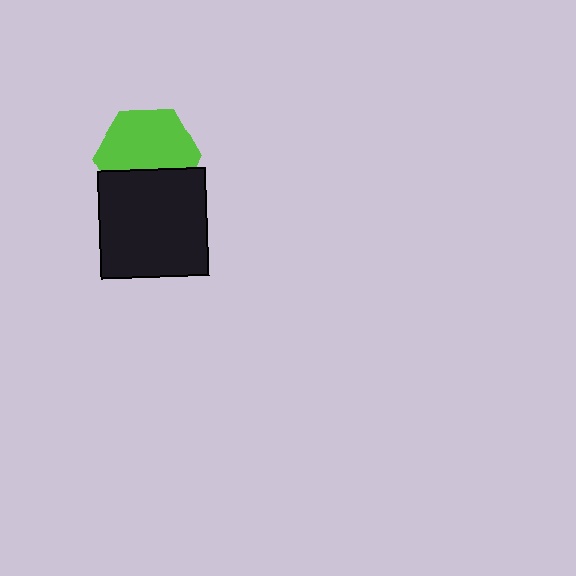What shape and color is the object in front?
The object in front is a black square.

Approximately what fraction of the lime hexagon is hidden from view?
Roughly 35% of the lime hexagon is hidden behind the black square.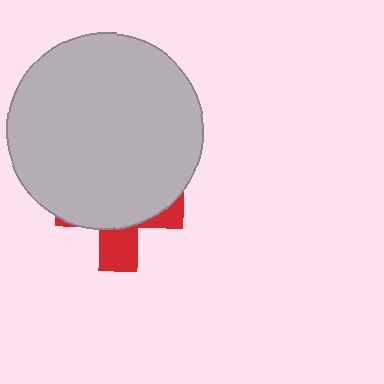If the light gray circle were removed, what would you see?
You would see the complete red cross.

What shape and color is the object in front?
The object in front is a light gray circle.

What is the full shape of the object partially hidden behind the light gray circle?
The partially hidden object is a red cross.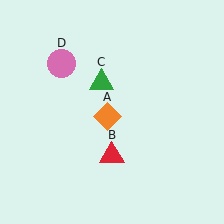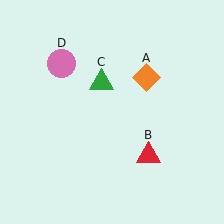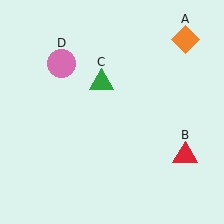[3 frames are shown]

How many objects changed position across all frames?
2 objects changed position: orange diamond (object A), red triangle (object B).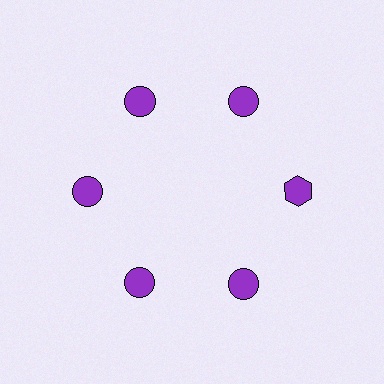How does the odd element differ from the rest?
It has a different shape: hexagon instead of circle.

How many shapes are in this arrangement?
There are 6 shapes arranged in a ring pattern.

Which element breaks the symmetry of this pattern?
The purple hexagon at roughly the 3 o'clock position breaks the symmetry. All other shapes are purple circles.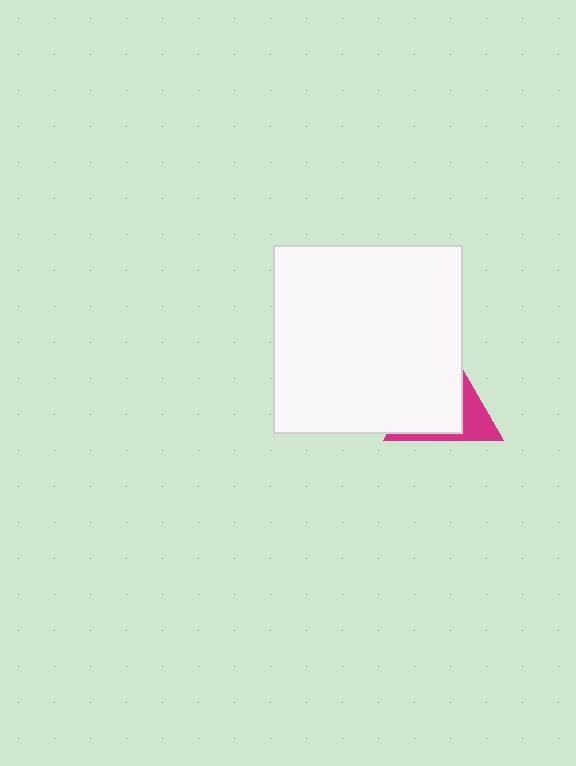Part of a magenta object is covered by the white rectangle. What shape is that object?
It is a triangle.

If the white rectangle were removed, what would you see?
You would see the complete magenta triangle.